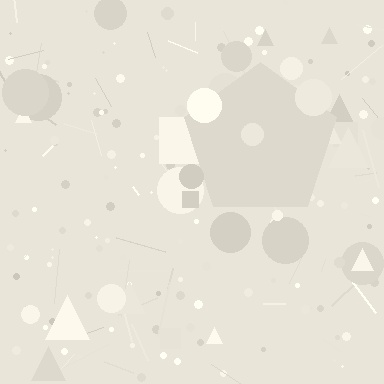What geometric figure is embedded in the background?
A pentagon is embedded in the background.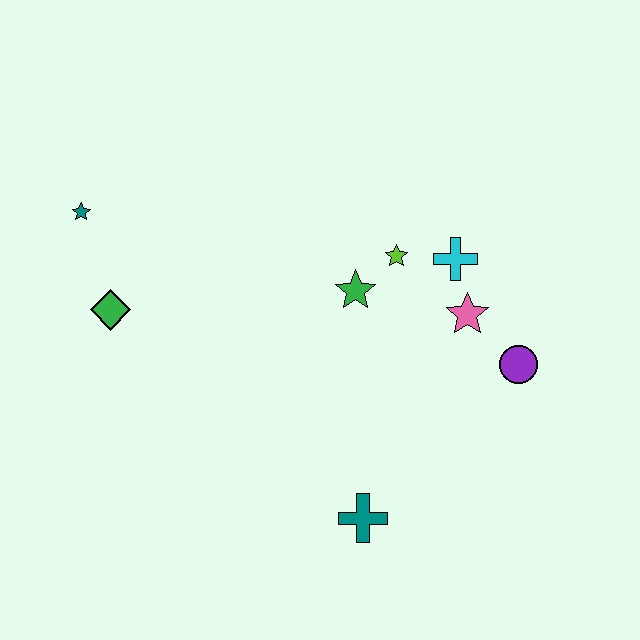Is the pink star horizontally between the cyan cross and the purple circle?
Yes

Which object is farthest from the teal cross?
The teal star is farthest from the teal cross.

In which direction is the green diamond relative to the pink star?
The green diamond is to the left of the pink star.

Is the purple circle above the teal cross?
Yes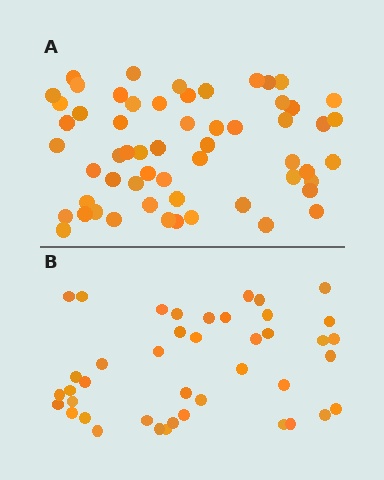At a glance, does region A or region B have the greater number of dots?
Region A (the top region) has more dots.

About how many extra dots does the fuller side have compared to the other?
Region A has approximately 15 more dots than region B.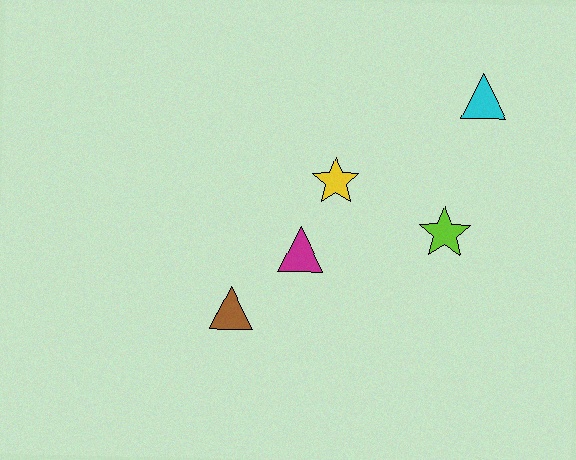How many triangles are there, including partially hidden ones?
There are 3 triangles.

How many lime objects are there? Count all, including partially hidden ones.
There is 1 lime object.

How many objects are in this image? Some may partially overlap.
There are 5 objects.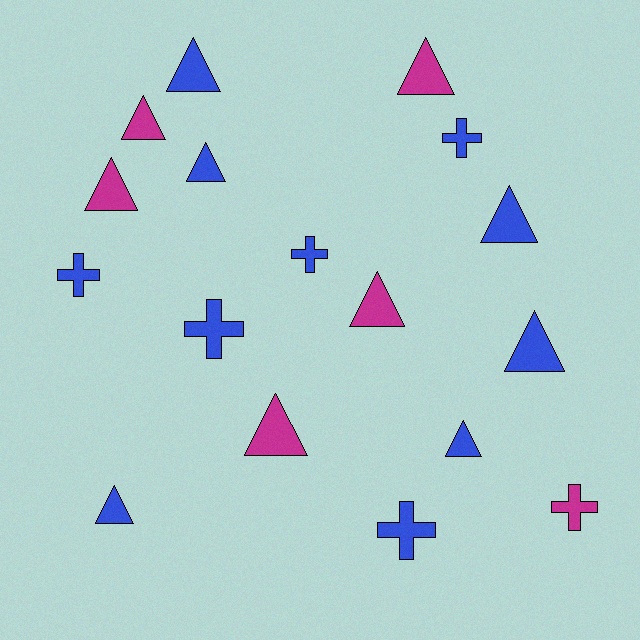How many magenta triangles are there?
There are 5 magenta triangles.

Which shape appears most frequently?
Triangle, with 11 objects.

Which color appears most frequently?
Blue, with 11 objects.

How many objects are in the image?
There are 17 objects.